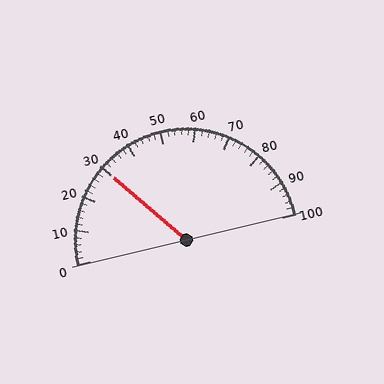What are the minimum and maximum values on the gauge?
The gauge ranges from 0 to 100.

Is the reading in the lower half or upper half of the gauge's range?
The reading is in the lower half of the range (0 to 100).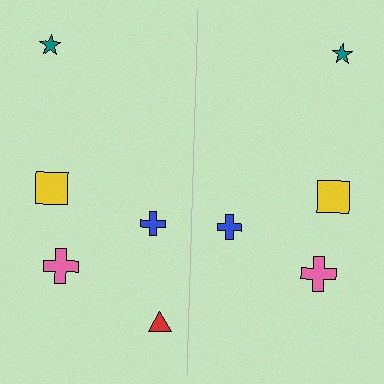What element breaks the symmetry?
A red triangle is missing from the right side.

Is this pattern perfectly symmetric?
No, the pattern is not perfectly symmetric. A red triangle is missing from the right side.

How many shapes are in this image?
There are 9 shapes in this image.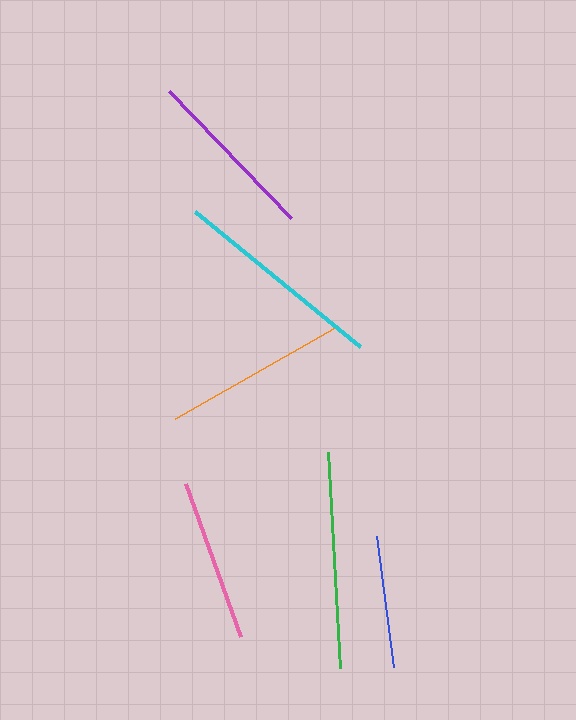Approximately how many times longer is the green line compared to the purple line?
The green line is approximately 1.2 times the length of the purple line.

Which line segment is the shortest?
The blue line is the shortest at approximately 133 pixels.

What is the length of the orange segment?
The orange segment is approximately 184 pixels long.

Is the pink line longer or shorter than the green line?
The green line is longer than the pink line.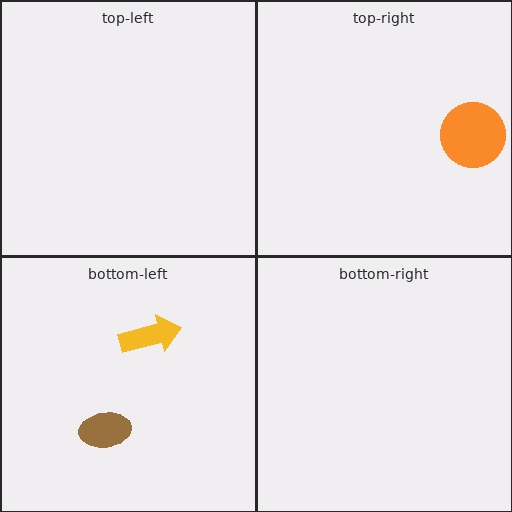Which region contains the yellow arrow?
The bottom-left region.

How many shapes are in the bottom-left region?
2.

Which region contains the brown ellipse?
The bottom-left region.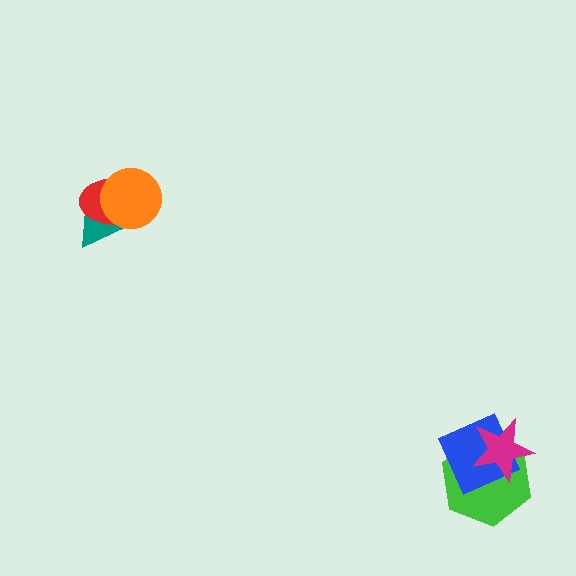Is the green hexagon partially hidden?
Yes, it is partially covered by another shape.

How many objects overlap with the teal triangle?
2 objects overlap with the teal triangle.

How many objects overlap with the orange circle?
2 objects overlap with the orange circle.